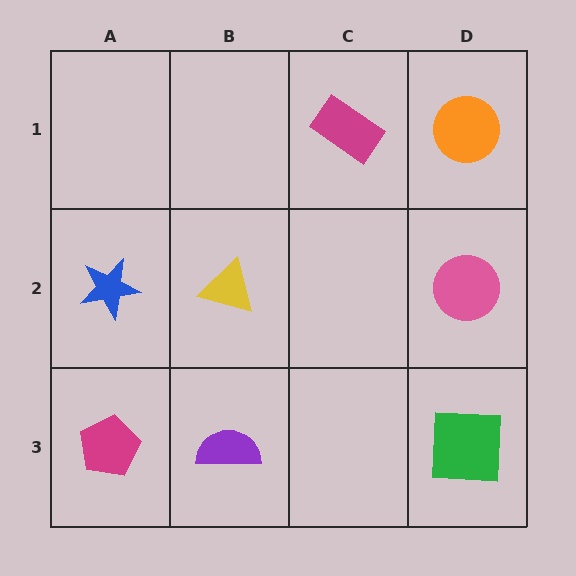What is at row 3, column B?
A purple semicircle.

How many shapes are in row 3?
3 shapes.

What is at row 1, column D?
An orange circle.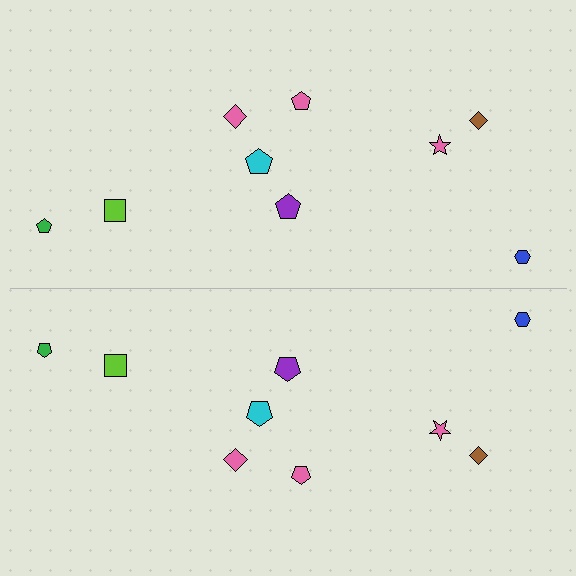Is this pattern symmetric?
Yes, this pattern has bilateral (reflection) symmetry.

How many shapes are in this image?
There are 18 shapes in this image.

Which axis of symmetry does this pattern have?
The pattern has a horizontal axis of symmetry running through the center of the image.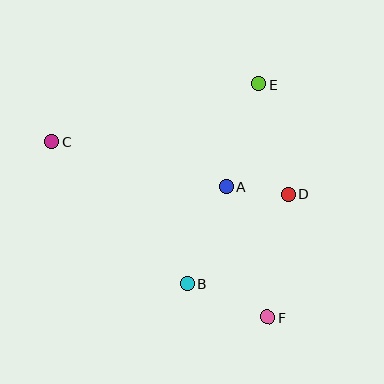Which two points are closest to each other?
Points A and D are closest to each other.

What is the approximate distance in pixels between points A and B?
The distance between A and B is approximately 104 pixels.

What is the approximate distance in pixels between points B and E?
The distance between B and E is approximately 212 pixels.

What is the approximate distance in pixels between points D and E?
The distance between D and E is approximately 113 pixels.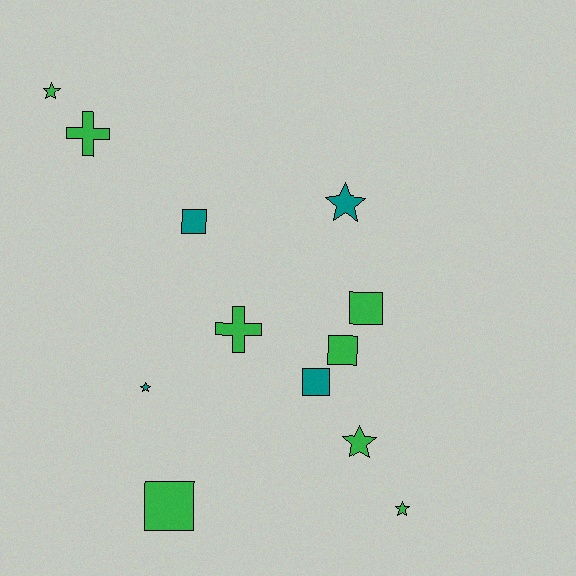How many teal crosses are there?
There are no teal crosses.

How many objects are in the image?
There are 12 objects.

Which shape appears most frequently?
Star, with 5 objects.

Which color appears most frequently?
Green, with 8 objects.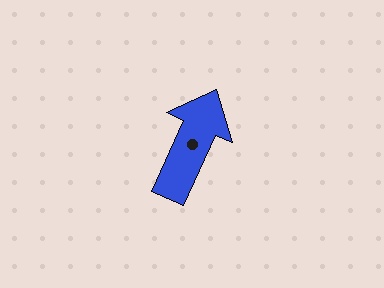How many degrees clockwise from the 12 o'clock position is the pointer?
Approximately 24 degrees.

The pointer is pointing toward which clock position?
Roughly 1 o'clock.